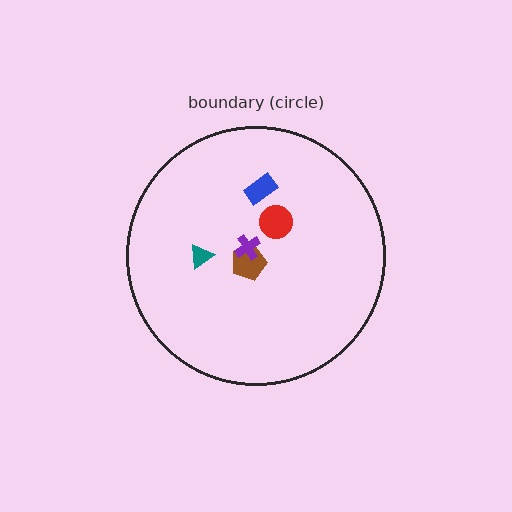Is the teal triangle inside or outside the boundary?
Inside.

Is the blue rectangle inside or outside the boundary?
Inside.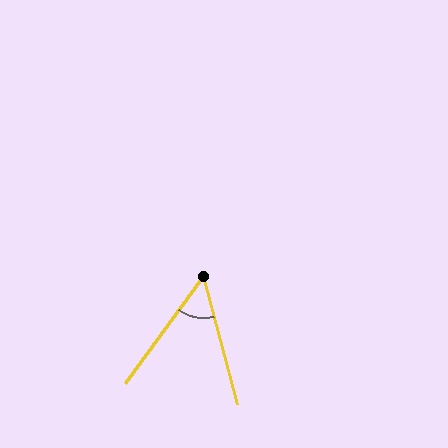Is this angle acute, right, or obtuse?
It is acute.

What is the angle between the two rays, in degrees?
Approximately 51 degrees.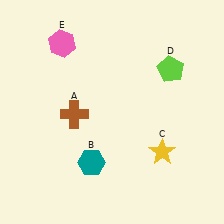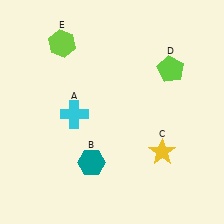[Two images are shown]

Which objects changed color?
A changed from brown to cyan. E changed from pink to lime.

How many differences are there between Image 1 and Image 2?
There are 2 differences between the two images.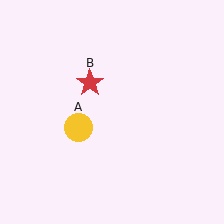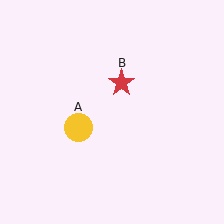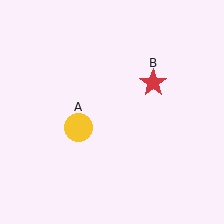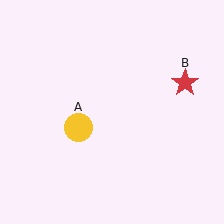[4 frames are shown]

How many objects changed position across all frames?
1 object changed position: red star (object B).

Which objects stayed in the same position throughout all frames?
Yellow circle (object A) remained stationary.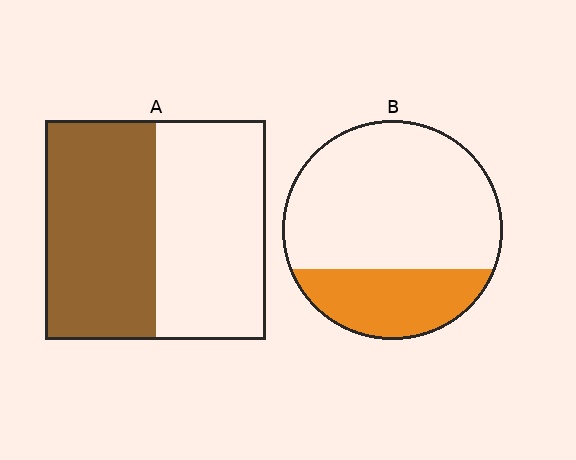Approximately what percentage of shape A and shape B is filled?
A is approximately 50% and B is approximately 30%.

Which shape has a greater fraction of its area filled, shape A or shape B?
Shape A.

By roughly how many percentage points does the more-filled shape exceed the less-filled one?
By roughly 20 percentage points (A over B).